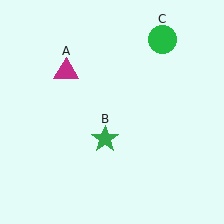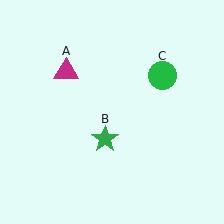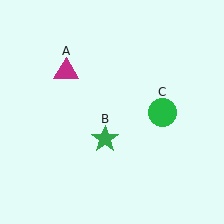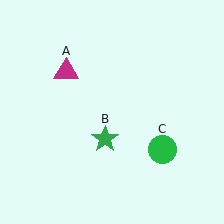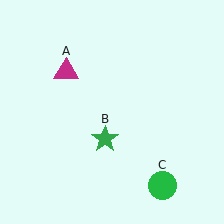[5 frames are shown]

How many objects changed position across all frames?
1 object changed position: green circle (object C).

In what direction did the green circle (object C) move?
The green circle (object C) moved down.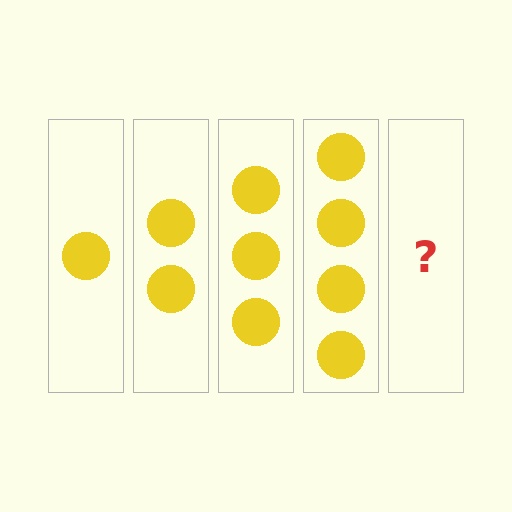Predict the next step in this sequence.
The next step is 5 circles.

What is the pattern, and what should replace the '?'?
The pattern is that each step adds one more circle. The '?' should be 5 circles.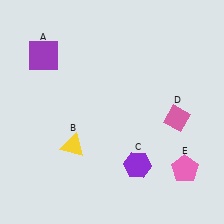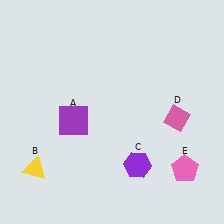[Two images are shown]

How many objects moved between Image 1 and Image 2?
2 objects moved between the two images.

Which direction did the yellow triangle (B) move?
The yellow triangle (B) moved left.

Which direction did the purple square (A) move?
The purple square (A) moved down.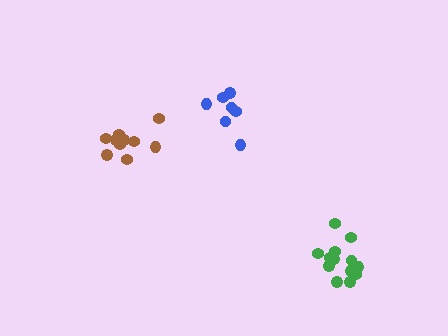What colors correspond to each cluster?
The clusters are colored: brown, green, blue.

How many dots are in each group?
Group 1: 10 dots, Group 2: 13 dots, Group 3: 7 dots (30 total).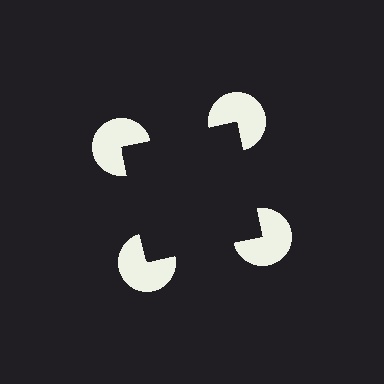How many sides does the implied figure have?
4 sides.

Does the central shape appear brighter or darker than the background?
It typically appears slightly darker than the background, even though no actual brightness change is drawn.